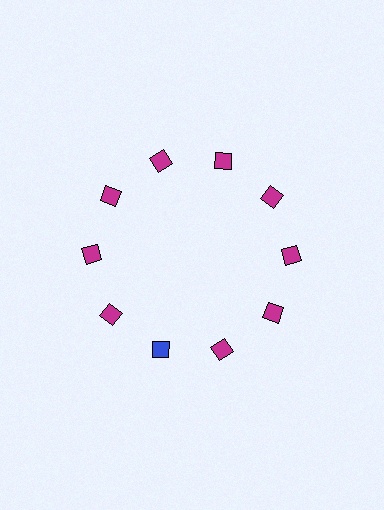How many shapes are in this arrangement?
There are 10 shapes arranged in a ring pattern.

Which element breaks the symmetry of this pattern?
The blue diamond at roughly the 7 o'clock position breaks the symmetry. All other shapes are magenta diamonds.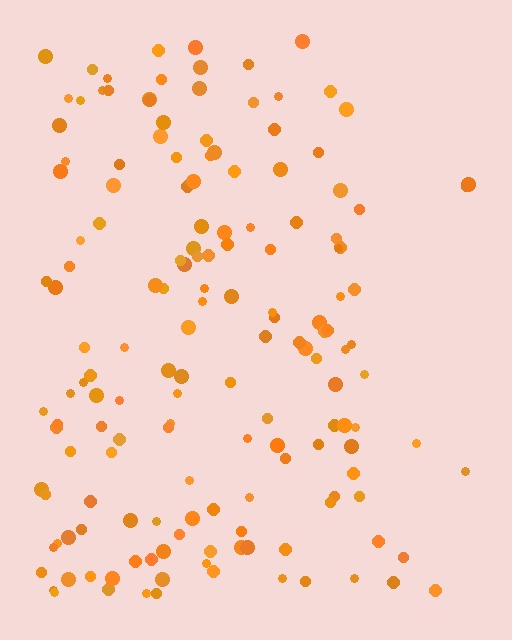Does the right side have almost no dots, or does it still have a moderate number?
Still a moderate number, just noticeably fewer than the left.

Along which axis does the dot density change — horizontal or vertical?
Horizontal.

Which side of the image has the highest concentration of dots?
The left.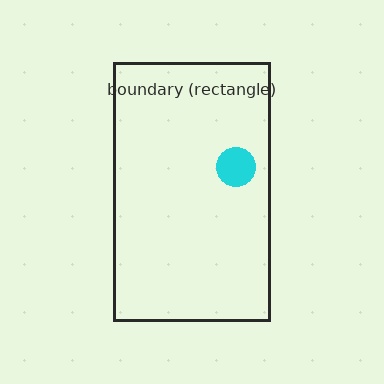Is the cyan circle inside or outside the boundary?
Inside.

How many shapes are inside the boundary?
1 inside, 0 outside.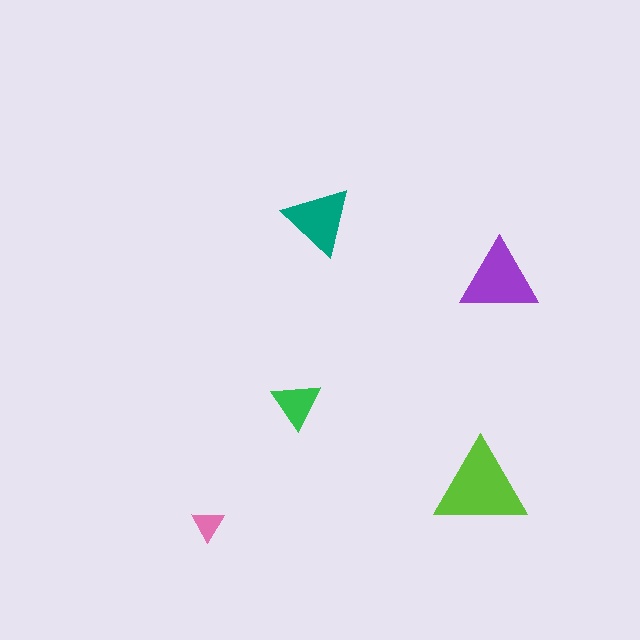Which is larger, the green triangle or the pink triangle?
The green one.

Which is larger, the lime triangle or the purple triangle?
The lime one.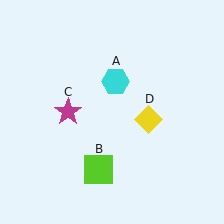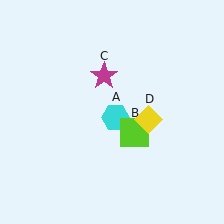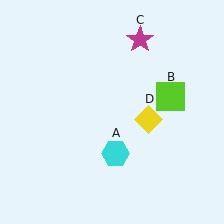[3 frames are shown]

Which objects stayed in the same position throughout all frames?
Yellow diamond (object D) remained stationary.